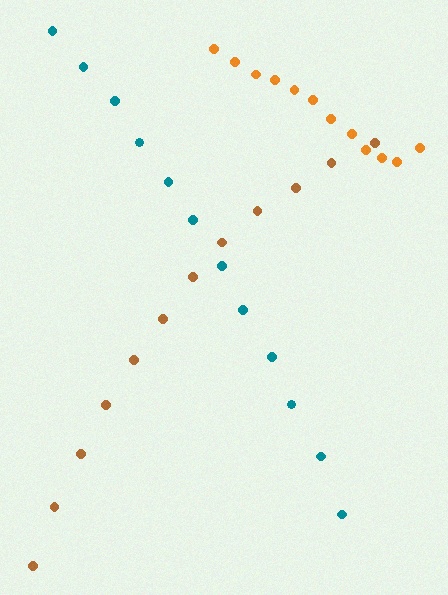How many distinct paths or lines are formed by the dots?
There are 3 distinct paths.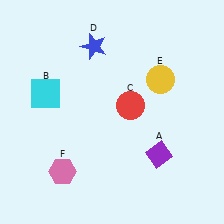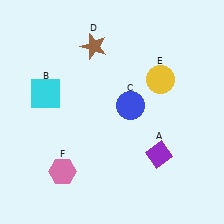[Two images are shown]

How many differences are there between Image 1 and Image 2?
There are 2 differences between the two images.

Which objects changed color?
C changed from red to blue. D changed from blue to brown.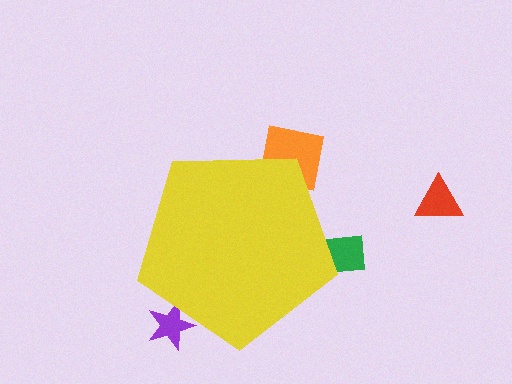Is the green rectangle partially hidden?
Yes, the green rectangle is partially hidden behind the yellow pentagon.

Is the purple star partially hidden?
Yes, the purple star is partially hidden behind the yellow pentagon.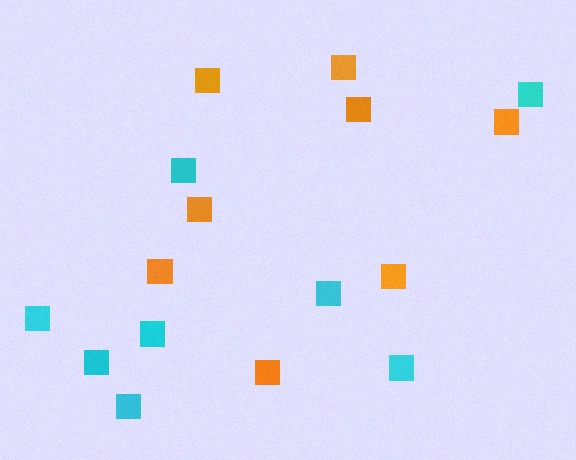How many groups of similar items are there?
There are 2 groups: one group of cyan squares (8) and one group of orange squares (8).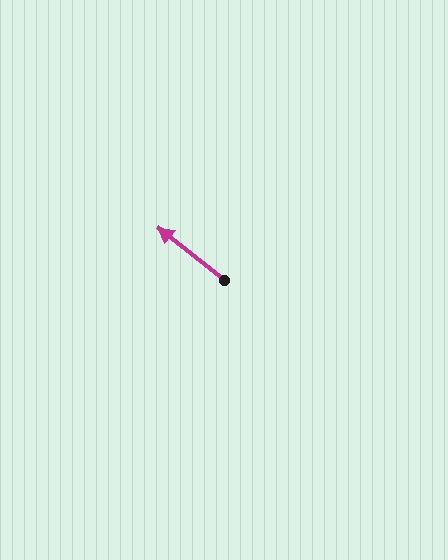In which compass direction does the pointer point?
Northwest.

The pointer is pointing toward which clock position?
Roughly 10 o'clock.